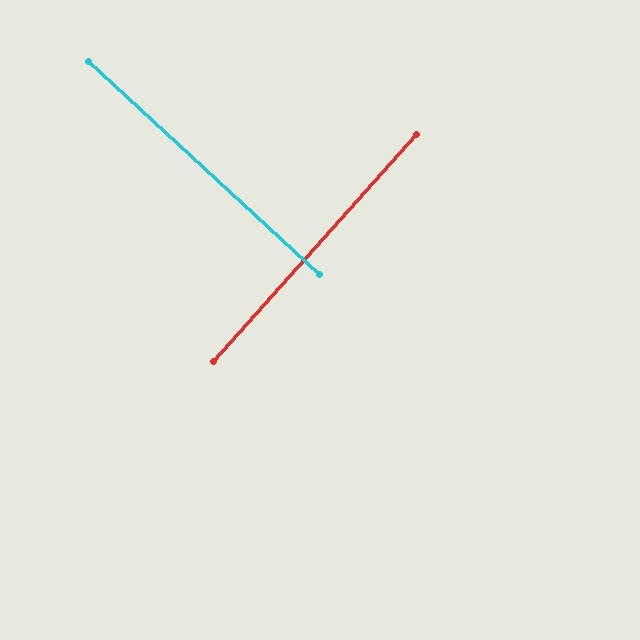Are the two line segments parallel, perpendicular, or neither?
Perpendicular — they meet at approximately 89°.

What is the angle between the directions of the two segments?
Approximately 89 degrees.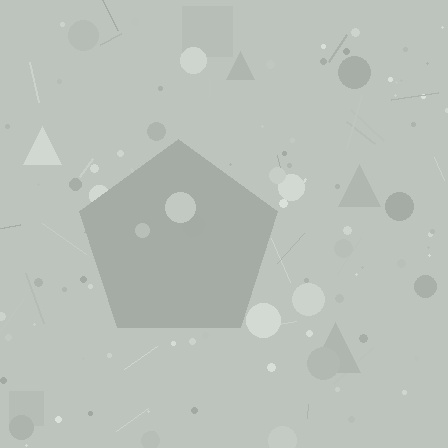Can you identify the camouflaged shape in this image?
The camouflaged shape is a pentagon.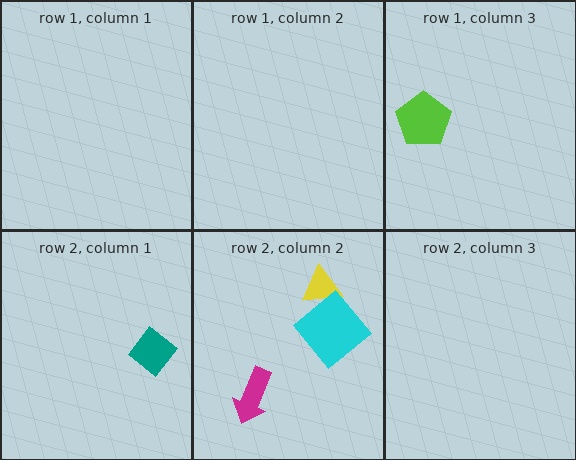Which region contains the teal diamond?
The row 2, column 1 region.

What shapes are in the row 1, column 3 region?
The lime pentagon.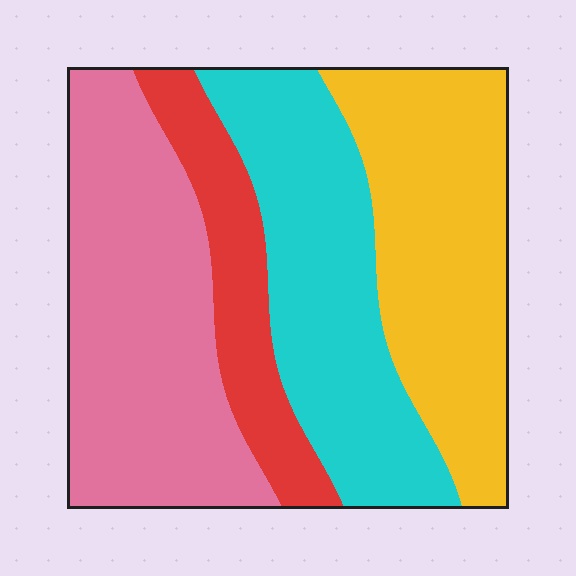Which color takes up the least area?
Red, at roughly 15%.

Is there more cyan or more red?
Cyan.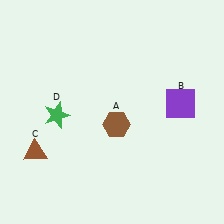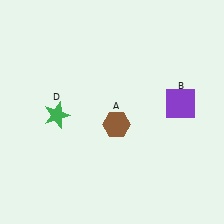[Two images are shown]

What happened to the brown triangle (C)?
The brown triangle (C) was removed in Image 2. It was in the bottom-left area of Image 1.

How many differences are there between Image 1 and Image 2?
There is 1 difference between the two images.